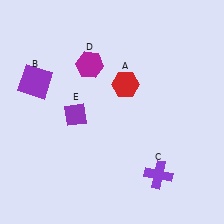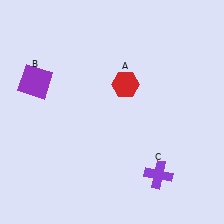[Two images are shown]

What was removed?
The purple diamond (E), the magenta hexagon (D) were removed in Image 2.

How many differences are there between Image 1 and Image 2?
There are 2 differences between the two images.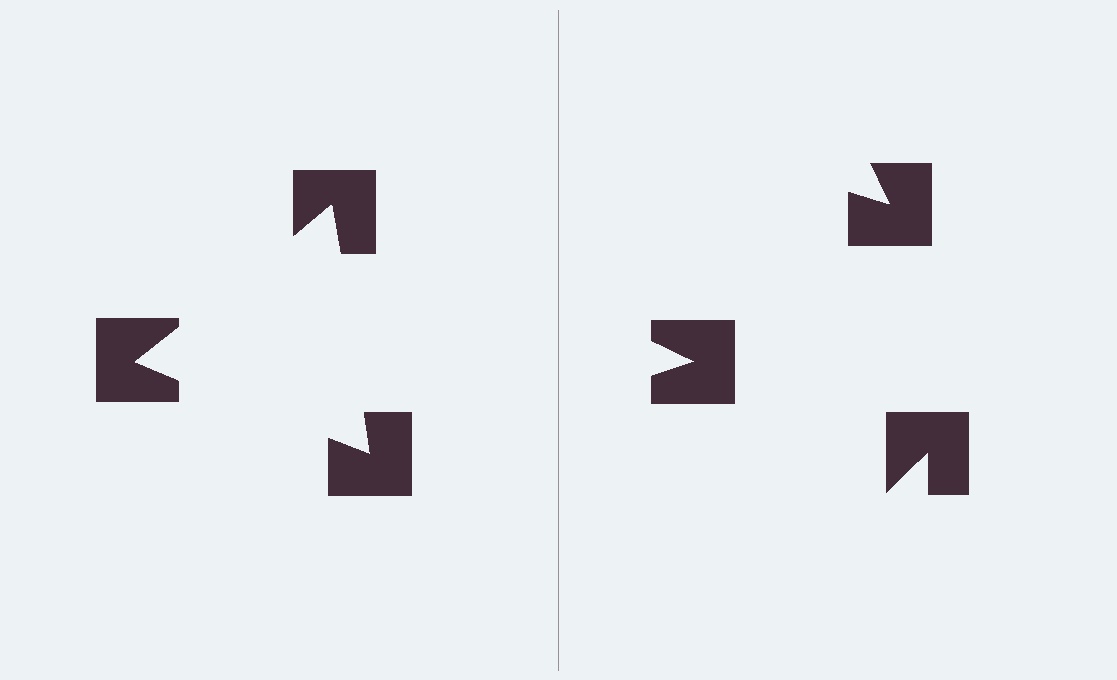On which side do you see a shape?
An illusory triangle appears on the left side. On the right side the wedge cuts are rotated, so no coherent shape forms.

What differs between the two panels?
The notched squares are positioned identically on both sides; only the wedge orientations differ. On the left they align to a triangle; on the right they are misaligned.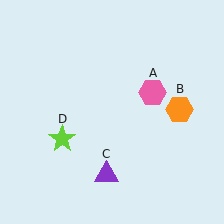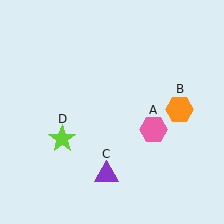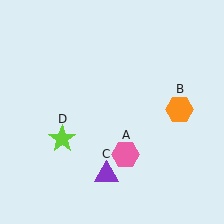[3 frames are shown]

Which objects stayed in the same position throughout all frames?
Orange hexagon (object B) and purple triangle (object C) and lime star (object D) remained stationary.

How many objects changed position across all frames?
1 object changed position: pink hexagon (object A).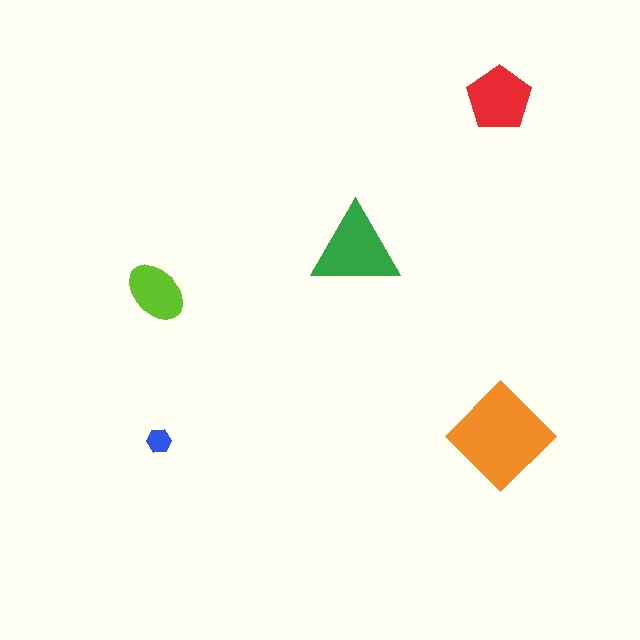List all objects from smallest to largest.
The blue hexagon, the lime ellipse, the red pentagon, the green triangle, the orange diamond.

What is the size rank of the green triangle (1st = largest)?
2nd.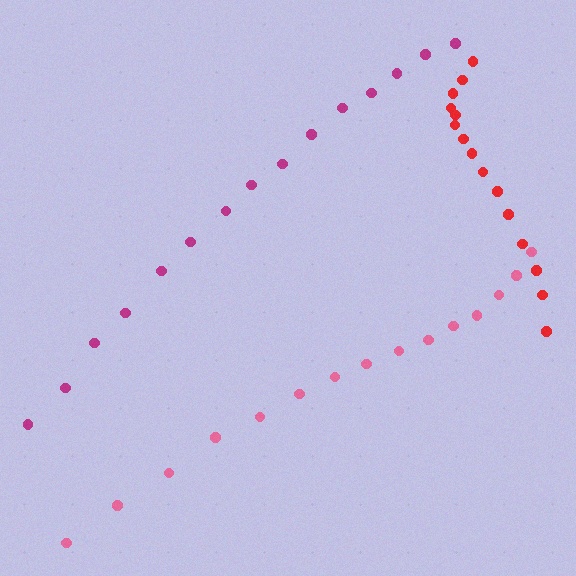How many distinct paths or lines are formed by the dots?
There are 3 distinct paths.